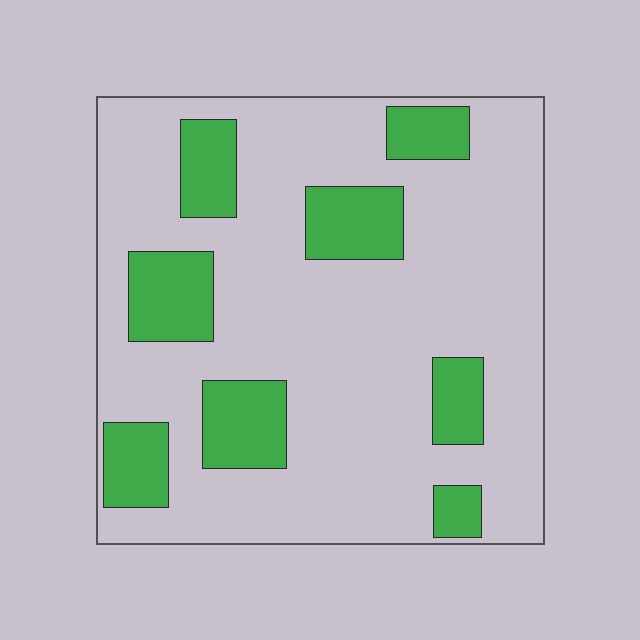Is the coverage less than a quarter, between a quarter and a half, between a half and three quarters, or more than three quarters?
Less than a quarter.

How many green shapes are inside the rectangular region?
8.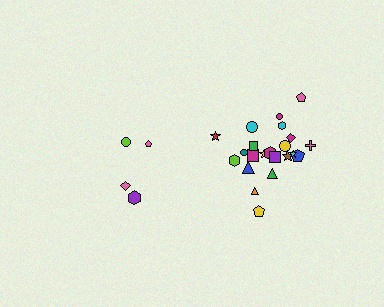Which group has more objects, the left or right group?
The right group.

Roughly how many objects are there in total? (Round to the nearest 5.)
Roughly 25 objects in total.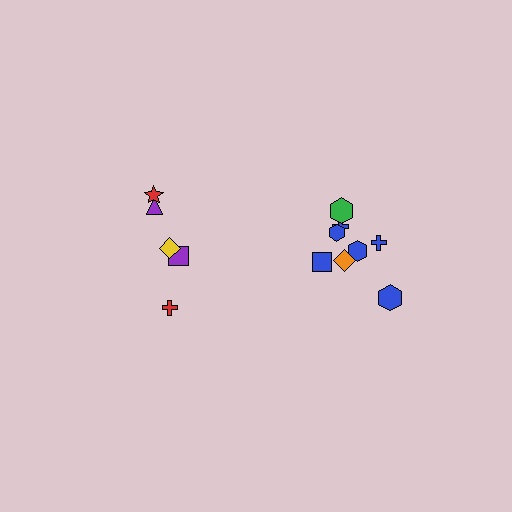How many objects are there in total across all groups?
There are 13 objects.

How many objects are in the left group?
There are 5 objects.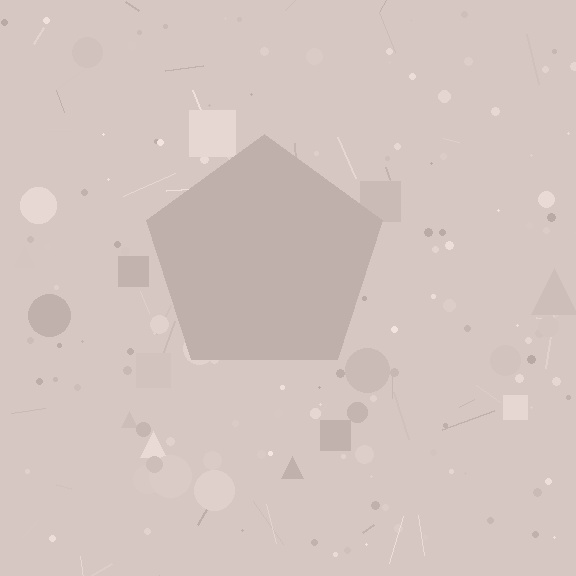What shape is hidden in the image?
A pentagon is hidden in the image.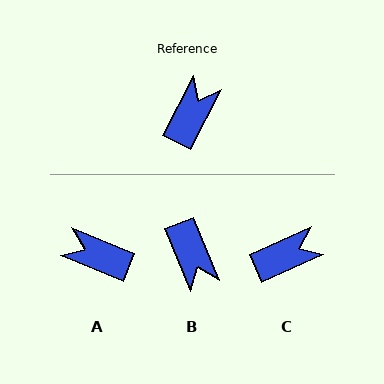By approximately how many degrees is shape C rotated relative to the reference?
Approximately 39 degrees clockwise.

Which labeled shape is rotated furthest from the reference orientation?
B, about 130 degrees away.